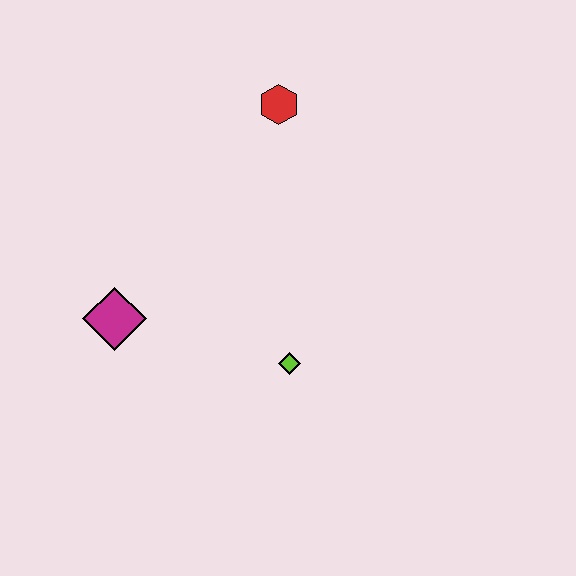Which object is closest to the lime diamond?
The magenta diamond is closest to the lime diamond.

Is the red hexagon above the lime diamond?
Yes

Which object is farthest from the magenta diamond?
The red hexagon is farthest from the magenta diamond.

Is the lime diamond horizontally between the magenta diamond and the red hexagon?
No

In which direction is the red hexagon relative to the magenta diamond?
The red hexagon is above the magenta diamond.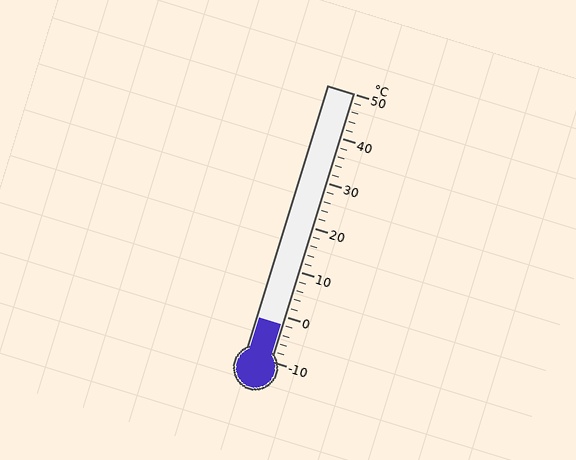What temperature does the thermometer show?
The thermometer shows approximately -2°C.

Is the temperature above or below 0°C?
The temperature is below 0°C.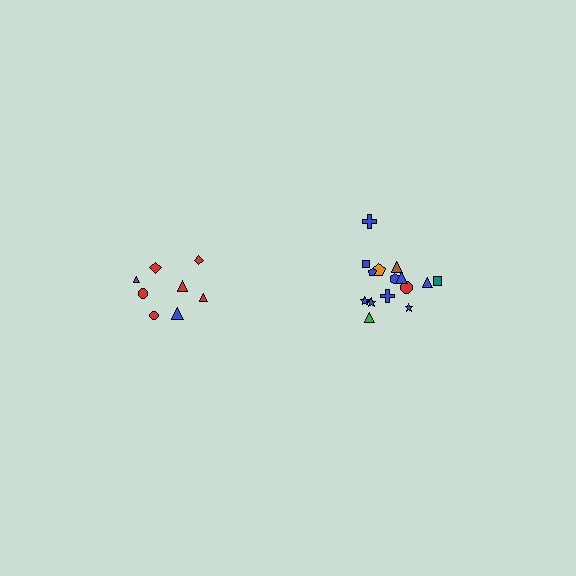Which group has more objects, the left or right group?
The right group.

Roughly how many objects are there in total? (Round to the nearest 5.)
Roughly 25 objects in total.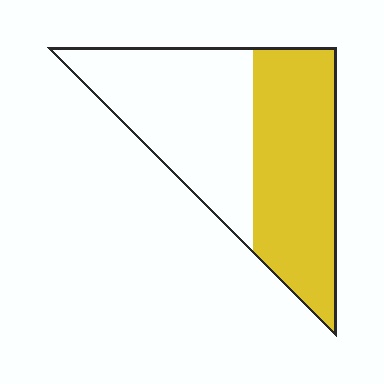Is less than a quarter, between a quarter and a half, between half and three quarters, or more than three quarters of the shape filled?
Between a quarter and a half.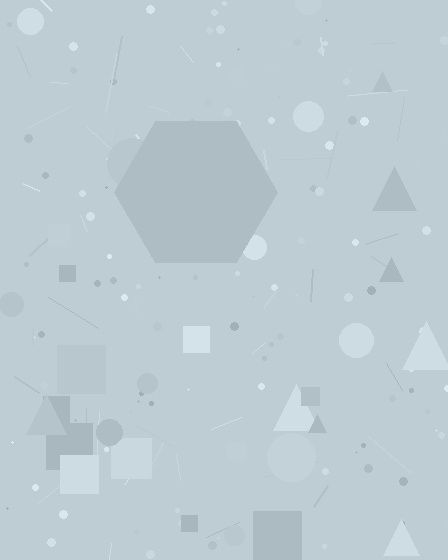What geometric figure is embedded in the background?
A hexagon is embedded in the background.